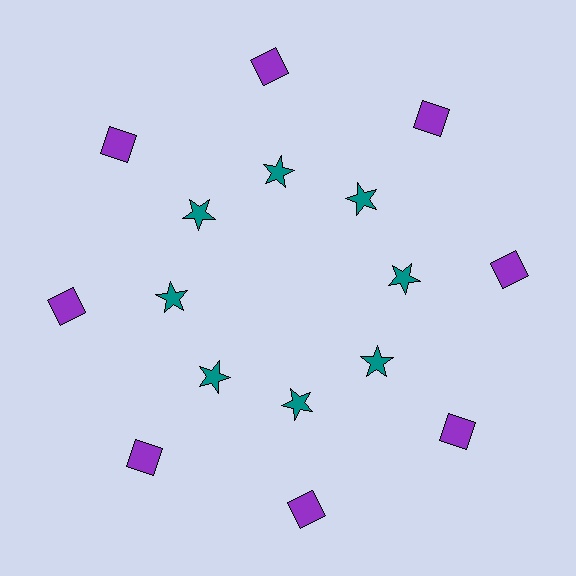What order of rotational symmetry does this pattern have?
This pattern has 8-fold rotational symmetry.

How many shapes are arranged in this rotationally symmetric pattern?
There are 16 shapes, arranged in 8 groups of 2.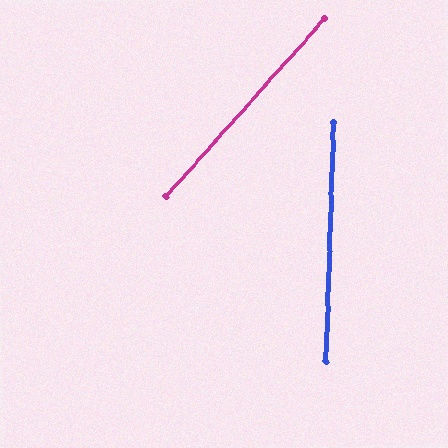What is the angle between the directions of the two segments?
Approximately 40 degrees.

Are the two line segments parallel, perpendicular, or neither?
Neither parallel nor perpendicular — they differ by about 40°.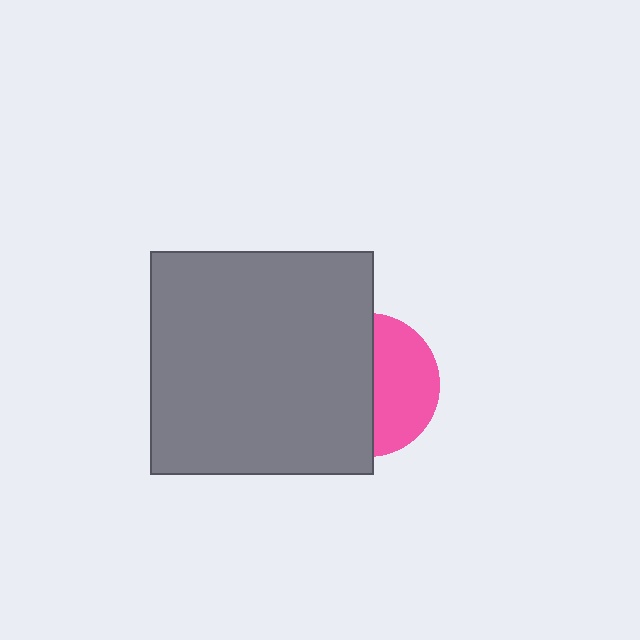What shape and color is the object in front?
The object in front is a gray square.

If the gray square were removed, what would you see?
You would see the complete pink circle.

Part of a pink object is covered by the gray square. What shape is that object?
It is a circle.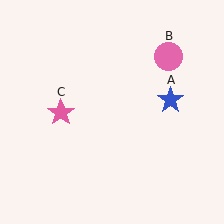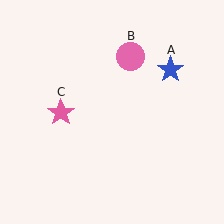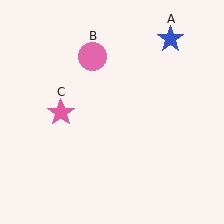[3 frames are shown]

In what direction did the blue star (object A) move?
The blue star (object A) moved up.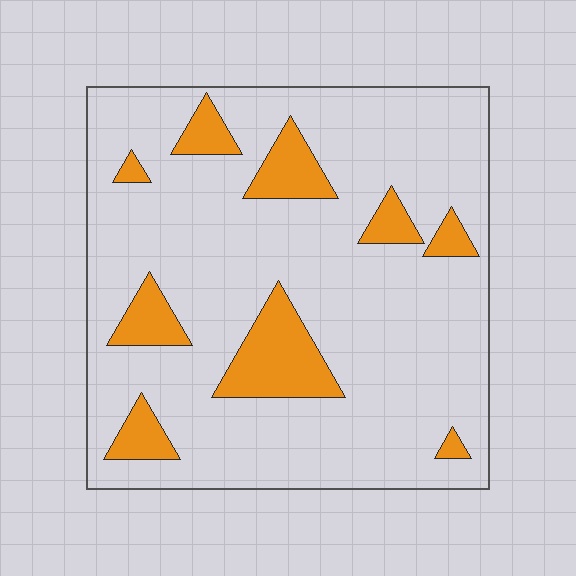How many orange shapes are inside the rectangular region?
9.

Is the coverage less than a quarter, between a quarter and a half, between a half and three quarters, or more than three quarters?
Less than a quarter.